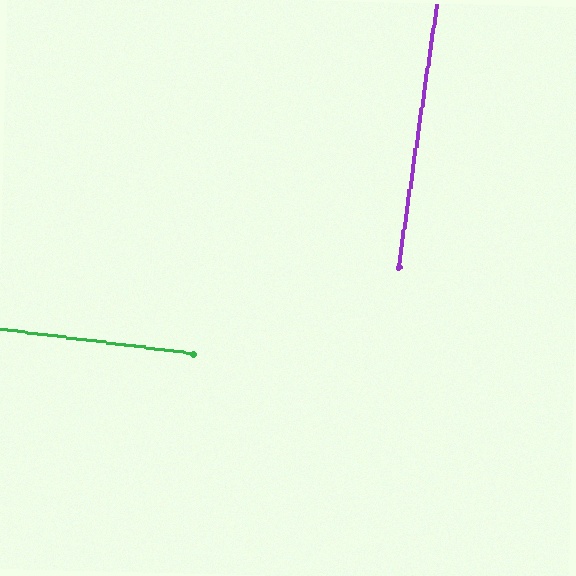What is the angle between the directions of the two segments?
Approximately 89 degrees.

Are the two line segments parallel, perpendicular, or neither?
Perpendicular — they meet at approximately 89°.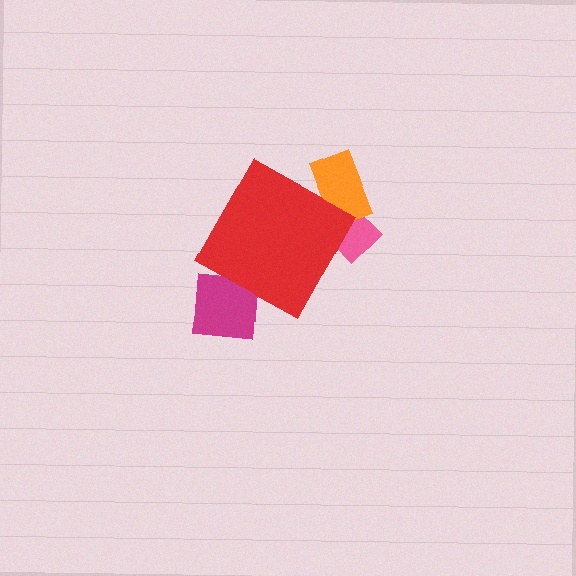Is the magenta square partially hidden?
Yes, the magenta square is partially hidden behind the red diamond.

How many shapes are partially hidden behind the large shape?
3 shapes are partially hidden.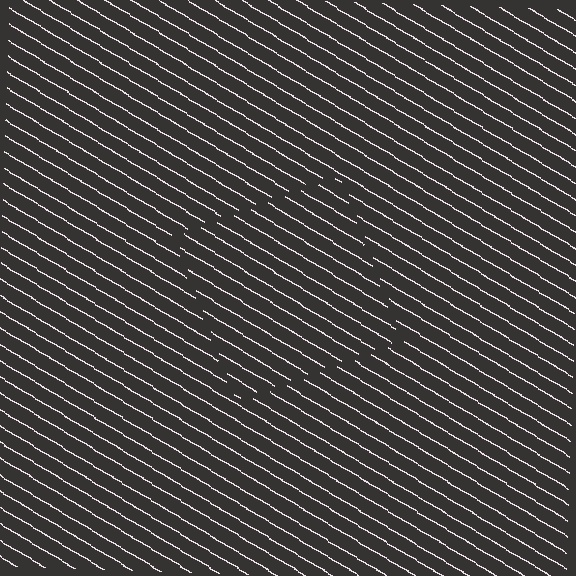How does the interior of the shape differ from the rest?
The interior of the shape contains the same grating, shifted by half a period — the contour is defined by the phase discontinuity where line-ends from the inner and outer gratings abut.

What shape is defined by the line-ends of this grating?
An illusory square. The interior of the shape contains the same grating, shifted by half a period — the contour is defined by the phase discontinuity where line-ends from the inner and outer gratings abut.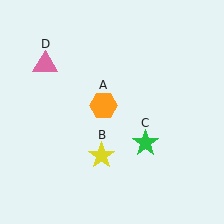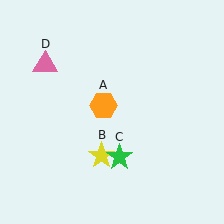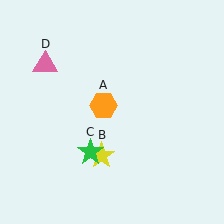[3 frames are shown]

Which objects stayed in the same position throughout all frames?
Orange hexagon (object A) and yellow star (object B) and pink triangle (object D) remained stationary.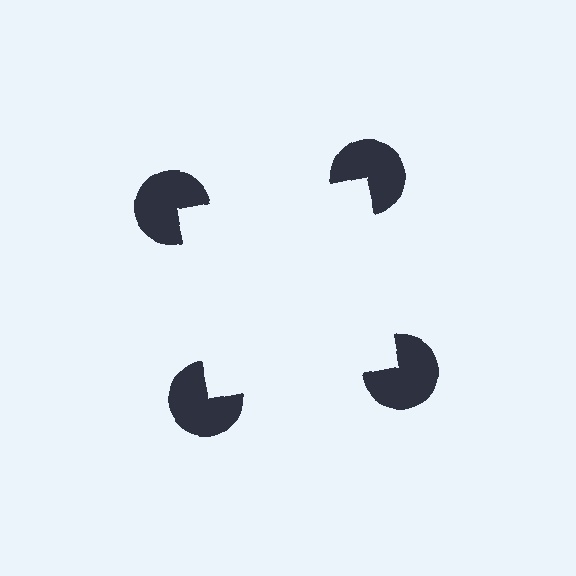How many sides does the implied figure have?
4 sides.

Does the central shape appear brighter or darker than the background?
It typically appears slightly brighter than the background, even though no actual brightness change is drawn.